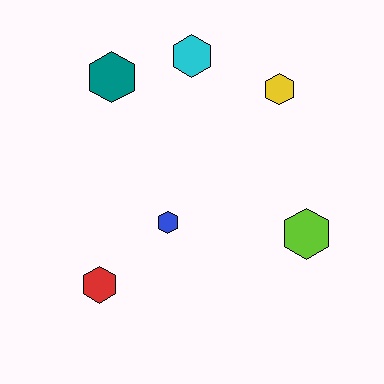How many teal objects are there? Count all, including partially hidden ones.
There is 1 teal object.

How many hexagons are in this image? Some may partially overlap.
There are 6 hexagons.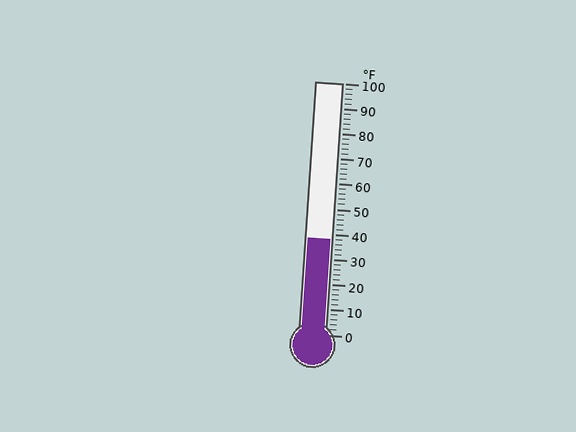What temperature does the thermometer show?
The thermometer shows approximately 38°F.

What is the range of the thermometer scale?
The thermometer scale ranges from 0°F to 100°F.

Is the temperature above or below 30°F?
The temperature is above 30°F.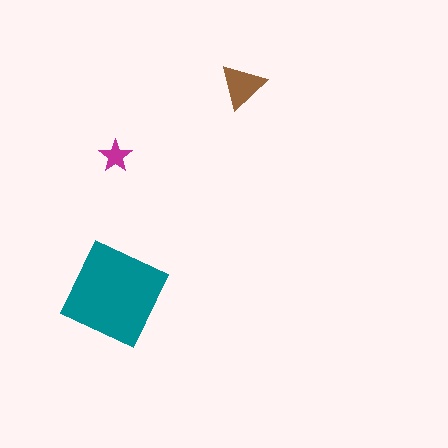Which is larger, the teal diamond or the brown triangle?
The teal diamond.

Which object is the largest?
The teal diamond.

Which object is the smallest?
The magenta star.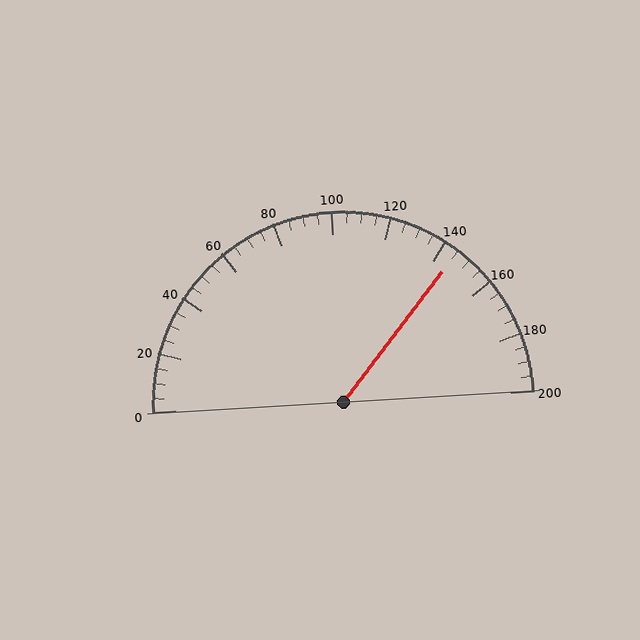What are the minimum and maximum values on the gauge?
The gauge ranges from 0 to 200.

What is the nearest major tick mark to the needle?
The nearest major tick mark is 140.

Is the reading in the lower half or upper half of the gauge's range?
The reading is in the upper half of the range (0 to 200).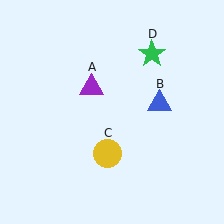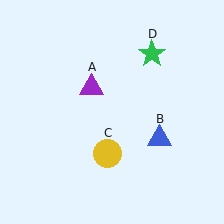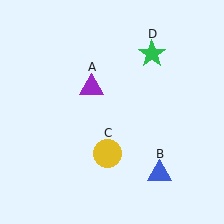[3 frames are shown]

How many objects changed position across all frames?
1 object changed position: blue triangle (object B).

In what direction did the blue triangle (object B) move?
The blue triangle (object B) moved down.